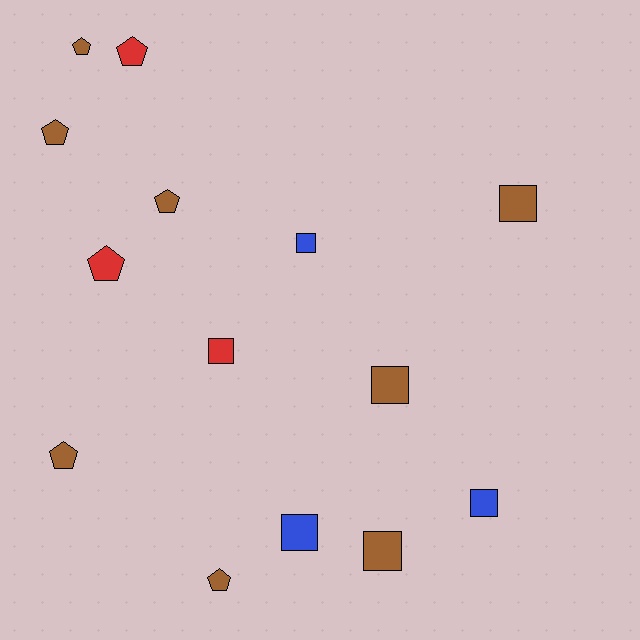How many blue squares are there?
There are 3 blue squares.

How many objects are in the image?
There are 14 objects.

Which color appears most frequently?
Brown, with 8 objects.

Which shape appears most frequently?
Square, with 7 objects.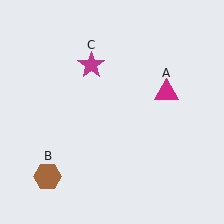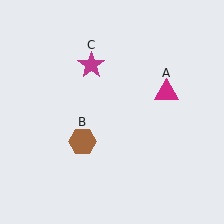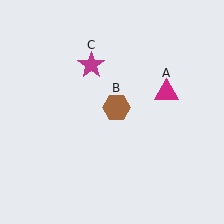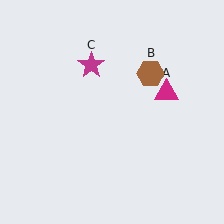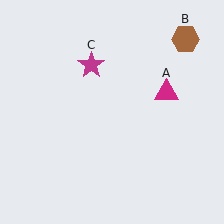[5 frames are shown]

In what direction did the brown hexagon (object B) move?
The brown hexagon (object B) moved up and to the right.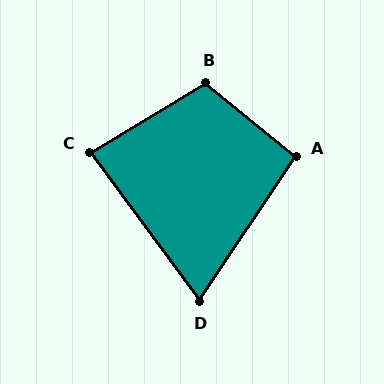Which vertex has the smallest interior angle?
D, at approximately 70 degrees.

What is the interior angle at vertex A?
Approximately 95 degrees (obtuse).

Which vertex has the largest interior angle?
B, at approximately 110 degrees.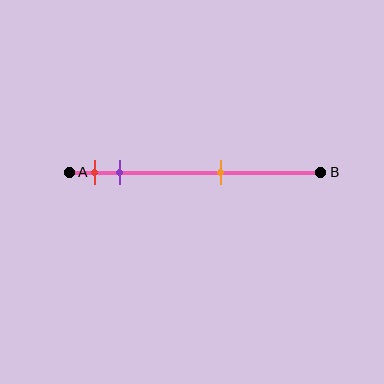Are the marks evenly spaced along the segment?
No, the marks are not evenly spaced.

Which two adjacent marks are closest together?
The red and purple marks are the closest adjacent pair.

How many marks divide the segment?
There are 3 marks dividing the segment.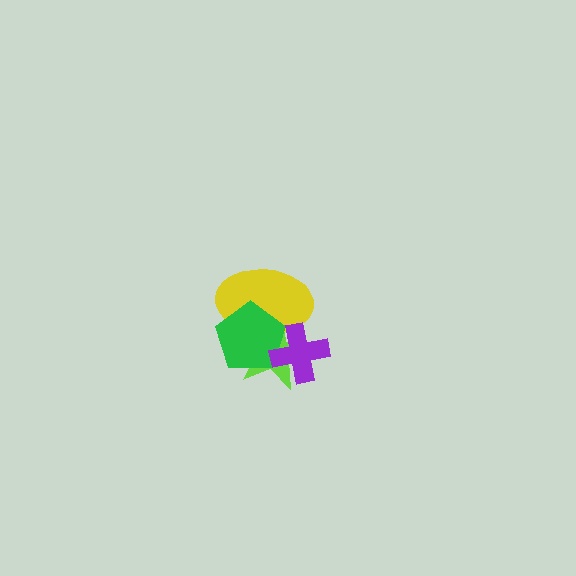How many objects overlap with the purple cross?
3 objects overlap with the purple cross.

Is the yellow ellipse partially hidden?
Yes, it is partially covered by another shape.